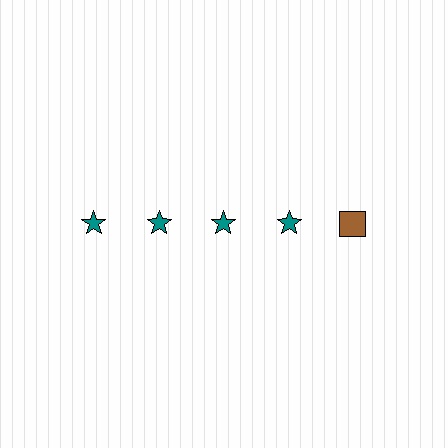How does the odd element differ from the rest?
It differs in both color (brown instead of teal) and shape (square instead of star).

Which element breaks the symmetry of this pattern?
The brown square in the top row, rightmost column breaks the symmetry. All other shapes are teal stars.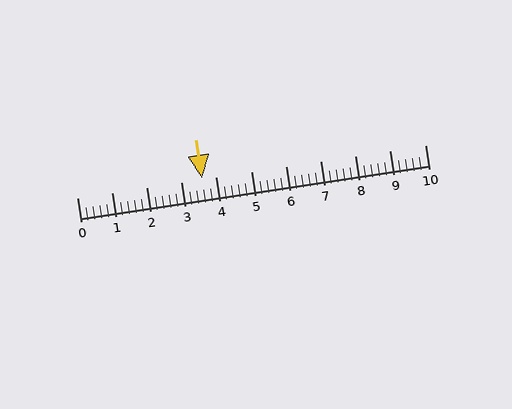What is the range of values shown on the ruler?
The ruler shows values from 0 to 10.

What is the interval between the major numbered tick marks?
The major tick marks are spaced 1 units apart.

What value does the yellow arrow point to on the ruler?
The yellow arrow points to approximately 3.6.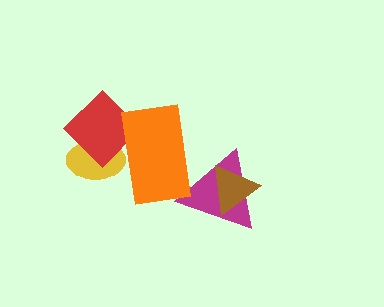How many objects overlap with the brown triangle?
1 object overlaps with the brown triangle.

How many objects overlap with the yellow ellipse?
2 objects overlap with the yellow ellipse.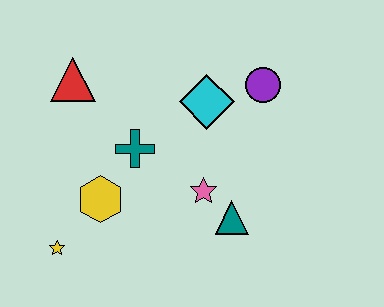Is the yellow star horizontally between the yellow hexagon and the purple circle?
No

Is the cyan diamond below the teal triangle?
No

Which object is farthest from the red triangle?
The teal triangle is farthest from the red triangle.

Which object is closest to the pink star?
The teal triangle is closest to the pink star.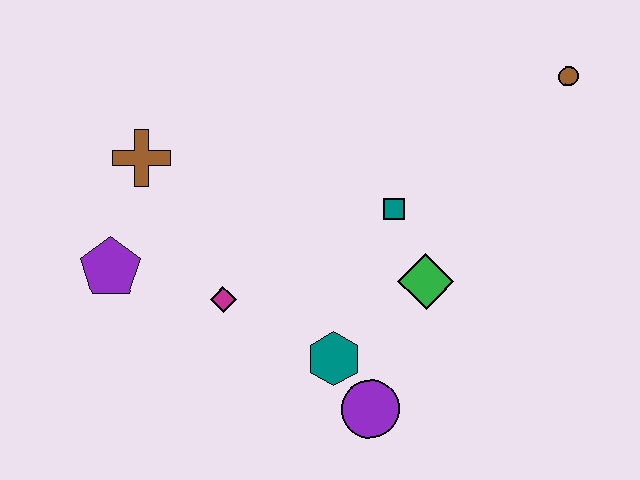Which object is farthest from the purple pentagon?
The brown circle is farthest from the purple pentagon.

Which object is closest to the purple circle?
The teal hexagon is closest to the purple circle.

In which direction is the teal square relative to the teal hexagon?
The teal square is above the teal hexagon.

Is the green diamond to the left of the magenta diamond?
No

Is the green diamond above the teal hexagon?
Yes